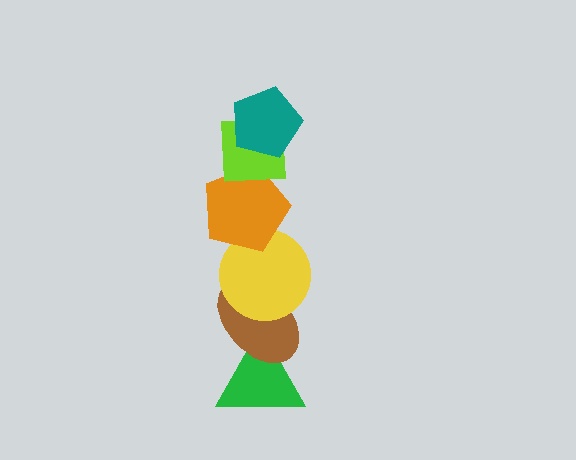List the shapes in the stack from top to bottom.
From top to bottom: the teal pentagon, the lime square, the orange pentagon, the yellow circle, the brown ellipse, the green triangle.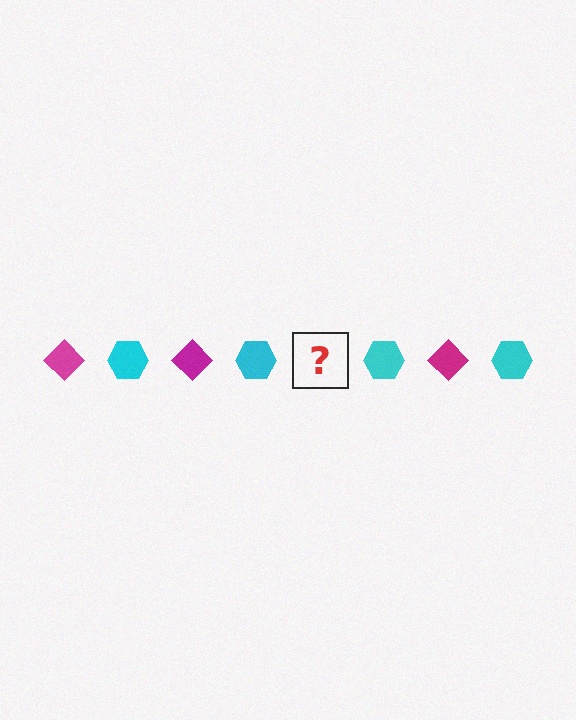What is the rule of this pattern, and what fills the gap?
The rule is that the pattern alternates between magenta diamond and cyan hexagon. The gap should be filled with a magenta diamond.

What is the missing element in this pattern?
The missing element is a magenta diamond.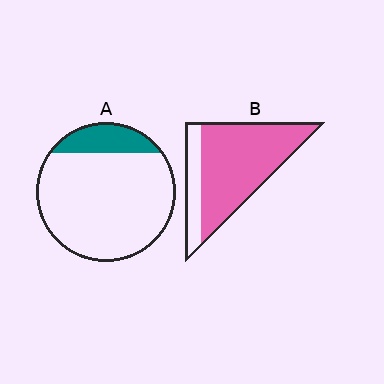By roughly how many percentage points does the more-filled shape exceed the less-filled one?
By roughly 60 percentage points (B over A).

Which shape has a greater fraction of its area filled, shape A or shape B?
Shape B.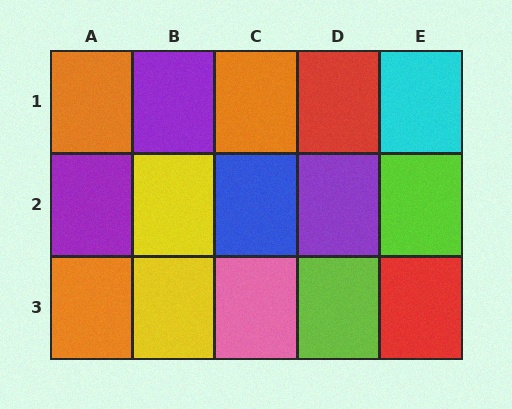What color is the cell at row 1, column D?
Red.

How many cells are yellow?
2 cells are yellow.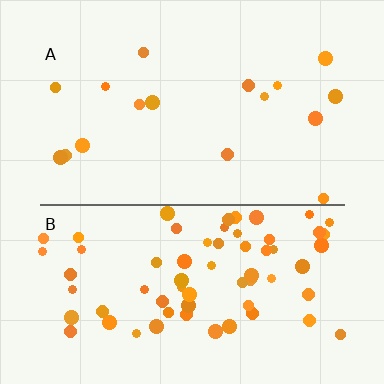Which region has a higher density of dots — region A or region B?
B (the bottom).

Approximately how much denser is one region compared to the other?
Approximately 3.9× — region B over region A.